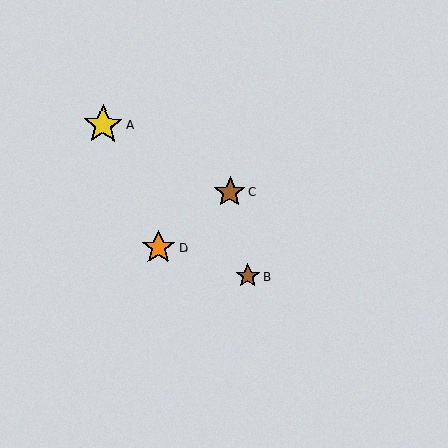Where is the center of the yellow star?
The center of the yellow star is at (103, 125).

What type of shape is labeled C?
Shape C is a brown star.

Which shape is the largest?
The yellow star (labeled A) is the largest.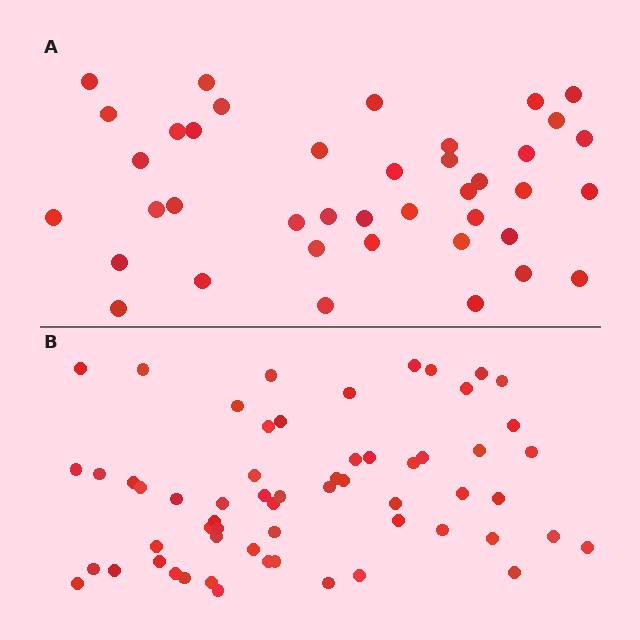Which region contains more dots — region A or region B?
Region B (the bottom region) has more dots.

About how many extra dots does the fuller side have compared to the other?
Region B has approximately 20 more dots than region A.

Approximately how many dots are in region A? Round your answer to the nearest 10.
About 40 dots.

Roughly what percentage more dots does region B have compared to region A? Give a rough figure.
About 50% more.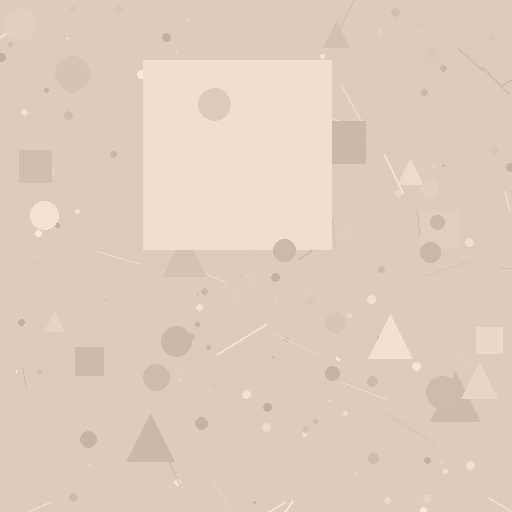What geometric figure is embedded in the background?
A square is embedded in the background.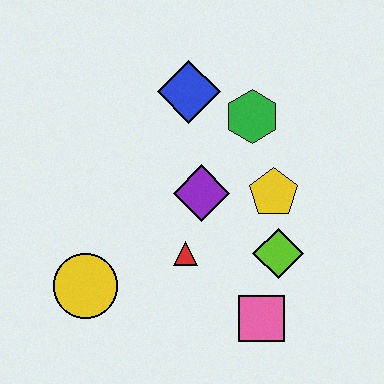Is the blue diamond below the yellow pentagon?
No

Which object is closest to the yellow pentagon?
The lime diamond is closest to the yellow pentagon.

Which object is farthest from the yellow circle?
The green hexagon is farthest from the yellow circle.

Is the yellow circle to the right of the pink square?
No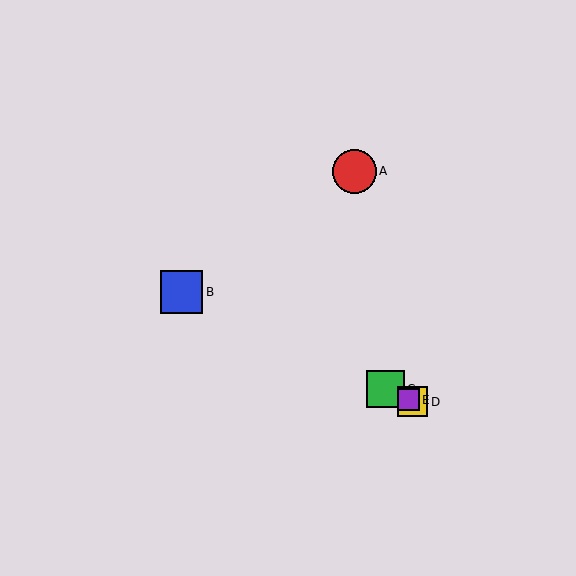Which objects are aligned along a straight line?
Objects B, C, D, E are aligned along a straight line.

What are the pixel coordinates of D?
Object D is at (412, 402).